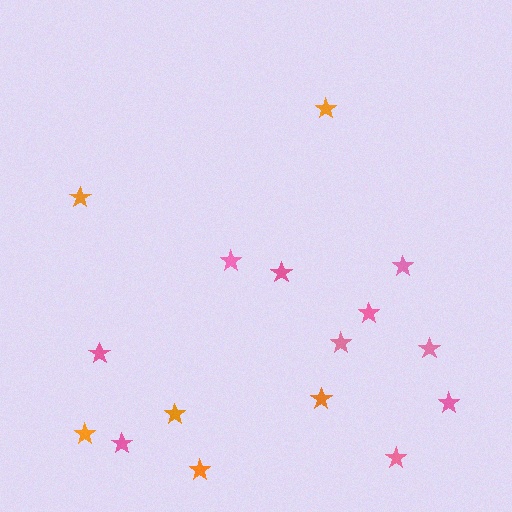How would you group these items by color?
There are 2 groups: one group of pink stars (10) and one group of orange stars (6).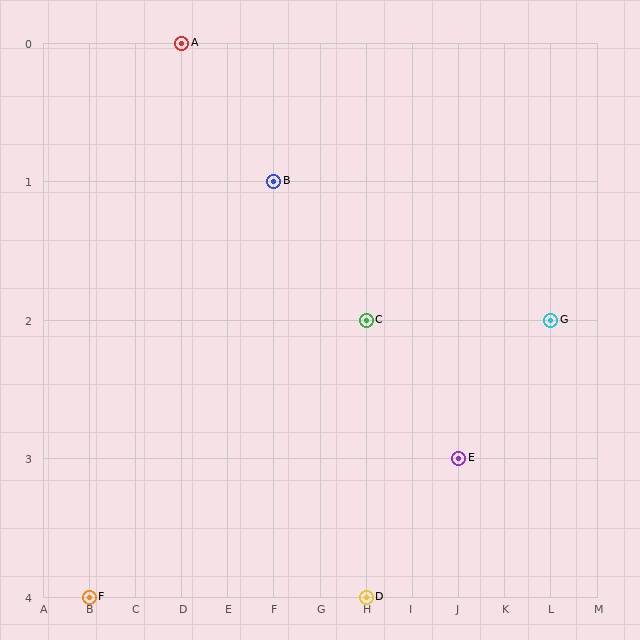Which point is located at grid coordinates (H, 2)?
Point C is at (H, 2).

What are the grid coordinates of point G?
Point G is at grid coordinates (L, 2).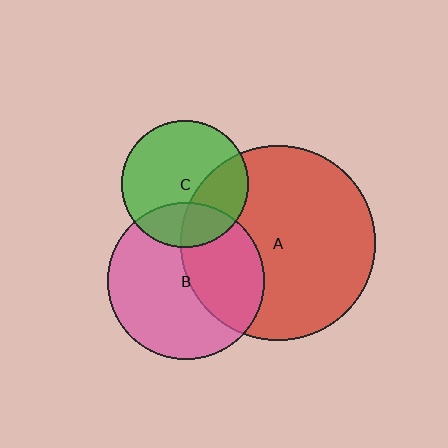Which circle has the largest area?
Circle A (red).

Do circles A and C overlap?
Yes.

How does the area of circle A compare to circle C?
Approximately 2.4 times.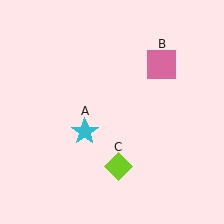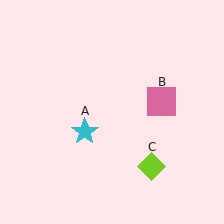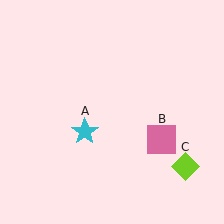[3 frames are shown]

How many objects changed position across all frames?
2 objects changed position: pink square (object B), lime diamond (object C).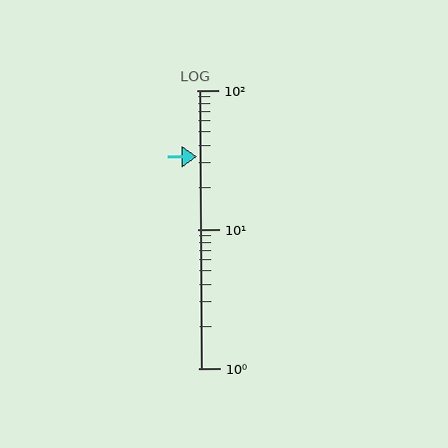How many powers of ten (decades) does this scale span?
The scale spans 2 decades, from 1 to 100.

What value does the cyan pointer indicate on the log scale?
The pointer indicates approximately 33.